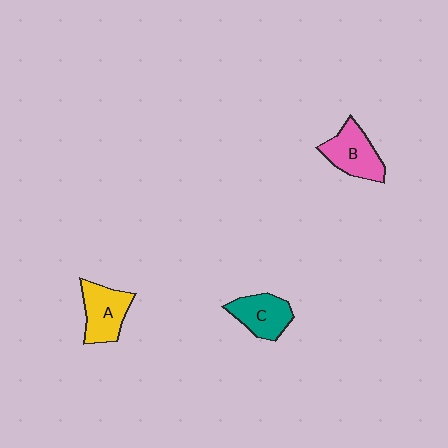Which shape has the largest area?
Shape B (pink).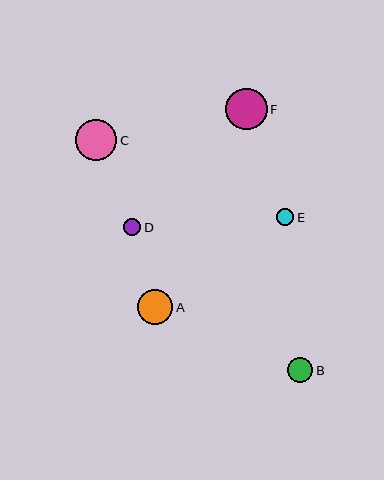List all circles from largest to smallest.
From largest to smallest: F, C, A, B, E, D.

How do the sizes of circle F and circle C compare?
Circle F and circle C are approximately the same size.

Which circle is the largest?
Circle F is the largest with a size of approximately 41 pixels.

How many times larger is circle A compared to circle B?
Circle A is approximately 1.4 times the size of circle B.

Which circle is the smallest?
Circle D is the smallest with a size of approximately 17 pixels.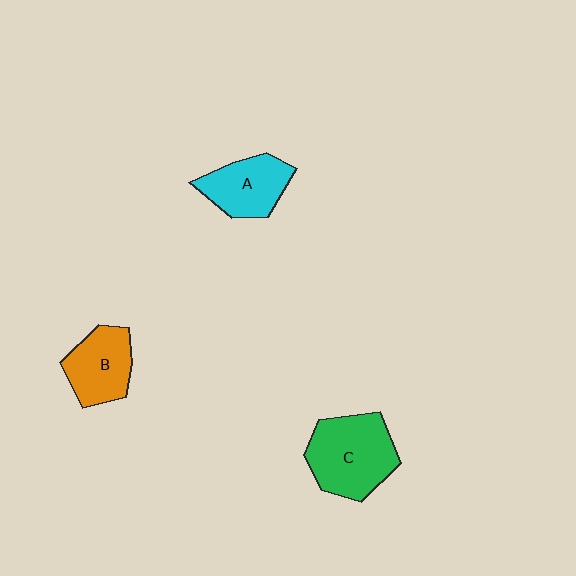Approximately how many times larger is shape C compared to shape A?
Approximately 1.4 times.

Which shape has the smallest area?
Shape B (orange).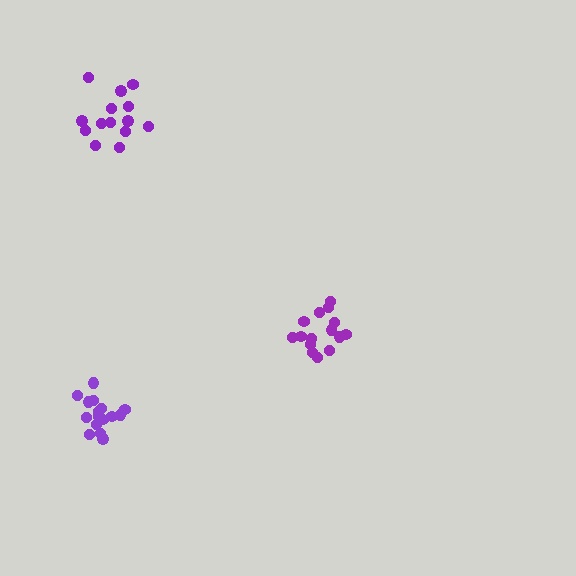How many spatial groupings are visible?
There are 3 spatial groupings.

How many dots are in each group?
Group 1: 15 dots, Group 2: 14 dots, Group 3: 16 dots (45 total).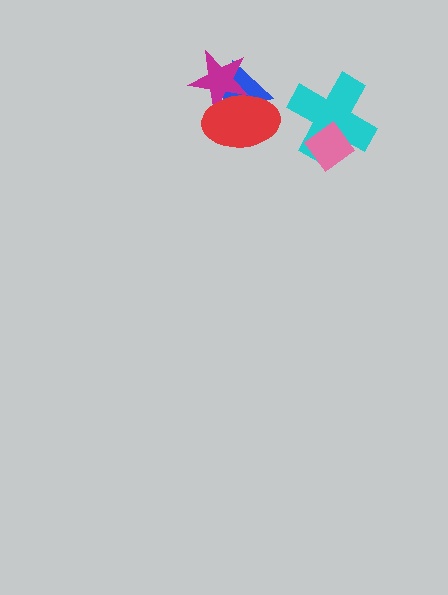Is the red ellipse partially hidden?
No, no other shape covers it.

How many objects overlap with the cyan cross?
1 object overlaps with the cyan cross.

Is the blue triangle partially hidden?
Yes, it is partially covered by another shape.